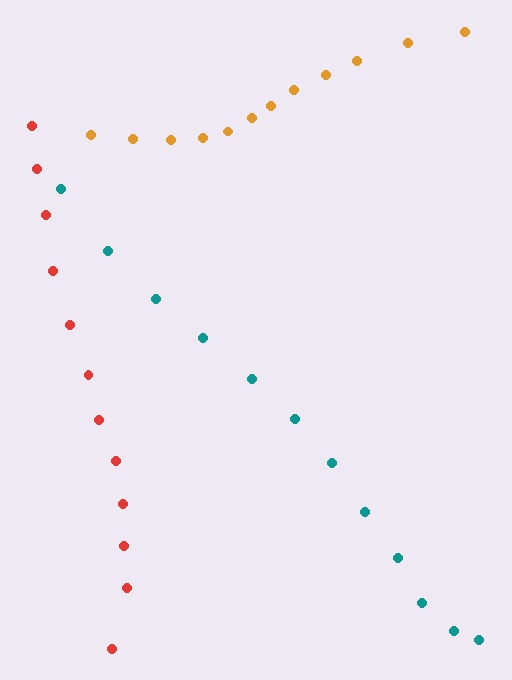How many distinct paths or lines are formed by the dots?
There are 3 distinct paths.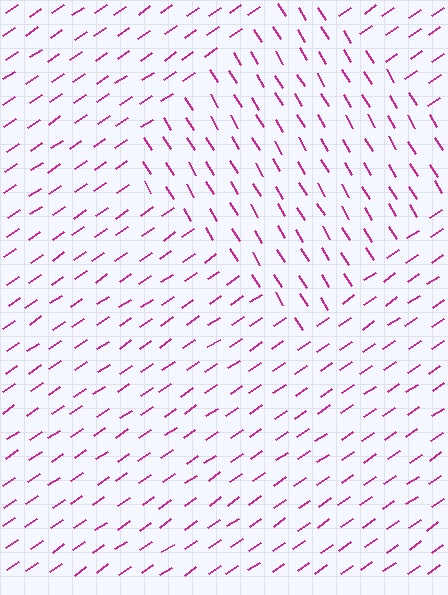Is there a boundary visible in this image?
Yes, there is a texture boundary formed by a change in line orientation.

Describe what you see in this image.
The image is filled with small magenta line segments. A diamond region in the image has lines oriented differently from the surrounding lines, creating a visible texture boundary.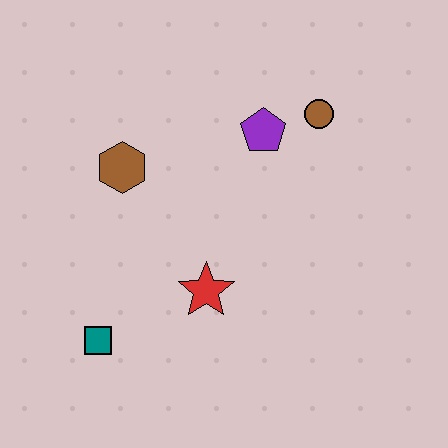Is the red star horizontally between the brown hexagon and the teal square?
No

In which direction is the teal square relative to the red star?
The teal square is to the left of the red star.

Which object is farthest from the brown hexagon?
The brown circle is farthest from the brown hexagon.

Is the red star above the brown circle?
No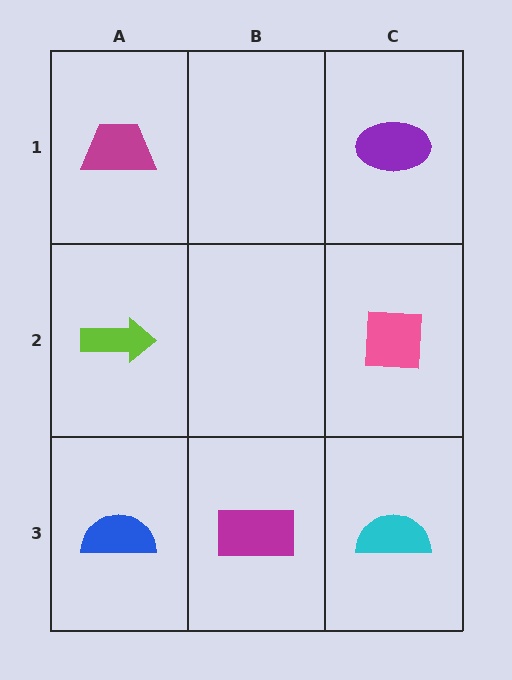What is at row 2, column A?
A lime arrow.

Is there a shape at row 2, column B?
No, that cell is empty.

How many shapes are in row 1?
2 shapes.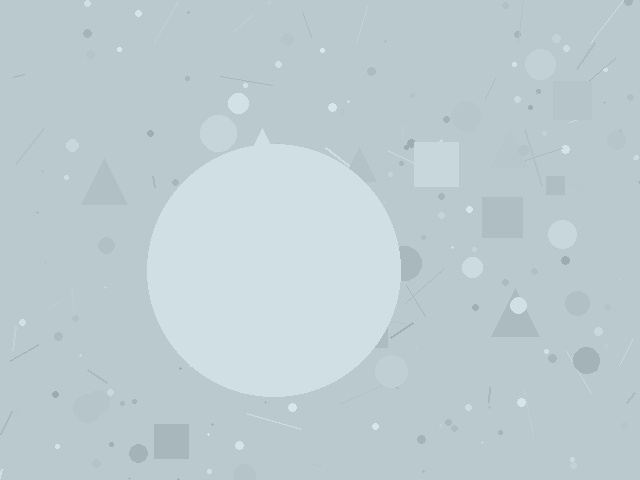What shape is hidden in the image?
A circle is hidden in the image.